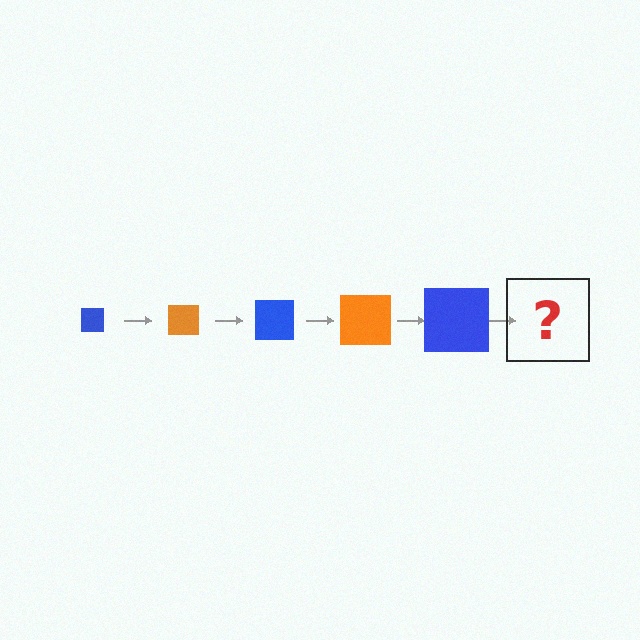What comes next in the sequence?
The next element should be an orange square, larger than the previous one.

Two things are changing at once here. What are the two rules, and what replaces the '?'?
The two rules are that the square grows larger each step and the color cycles through blue and orange. The '?' should be an orange square, larger than the previous one.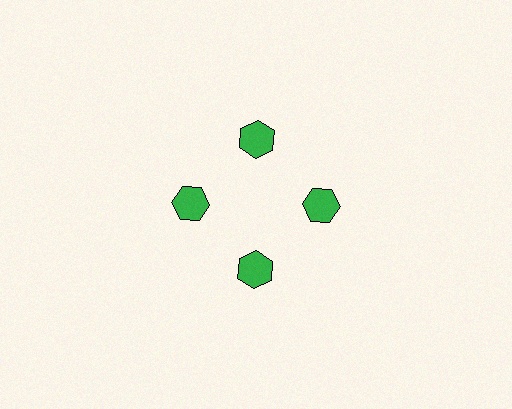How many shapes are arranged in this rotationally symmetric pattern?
There are 4 shapes, arranged in 4 groups of 1.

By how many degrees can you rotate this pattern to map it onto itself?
The pattern maps onto itself every 90 degrees of rotation.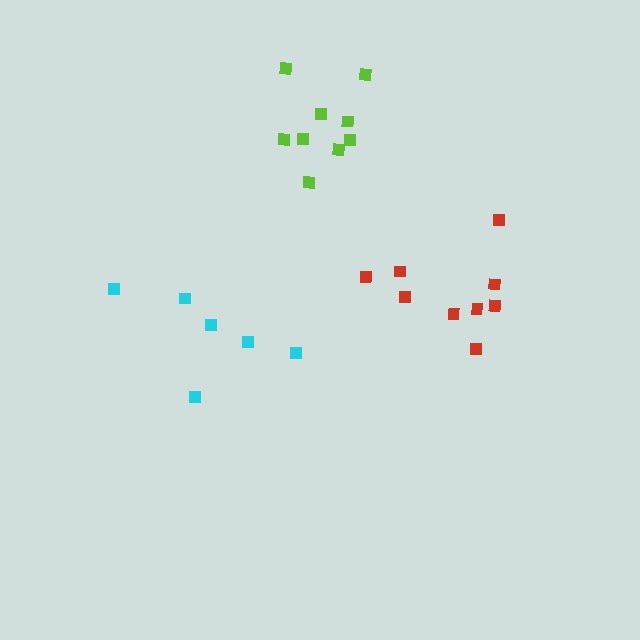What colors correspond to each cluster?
The clusters are colored: cyan, red, lime.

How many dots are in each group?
Group 1: 6 dots, Group 2: 9 dots, Group 3: 9 dots (24 total).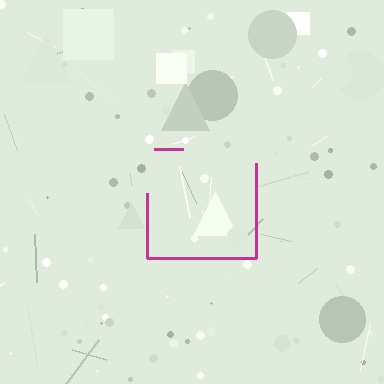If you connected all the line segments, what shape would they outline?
They would outline a square.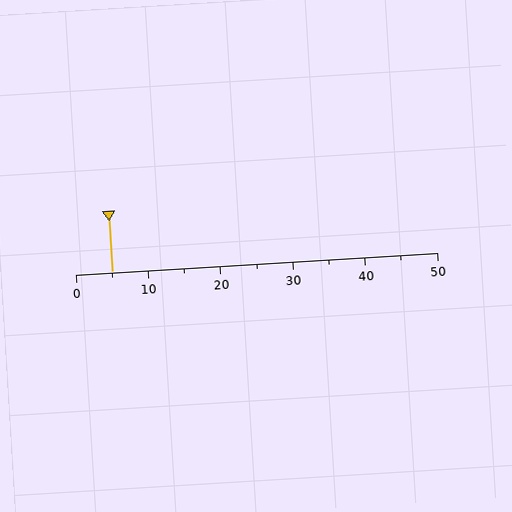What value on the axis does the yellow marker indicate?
The marker indicates approximately 5.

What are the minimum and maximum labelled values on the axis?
The axis runs from 0 to 50.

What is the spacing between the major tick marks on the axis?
The major ticks are spaced 10 apart.